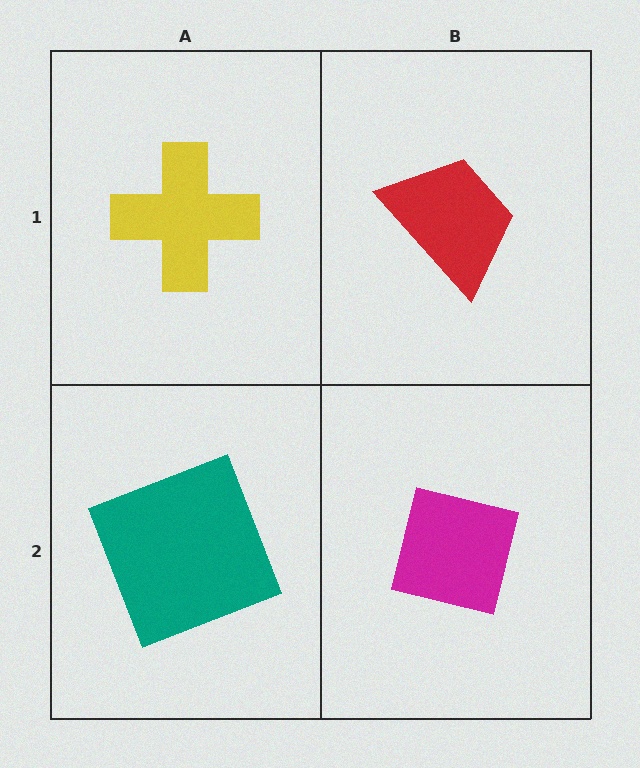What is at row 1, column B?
A red trapezoid.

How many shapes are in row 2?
2 shapes.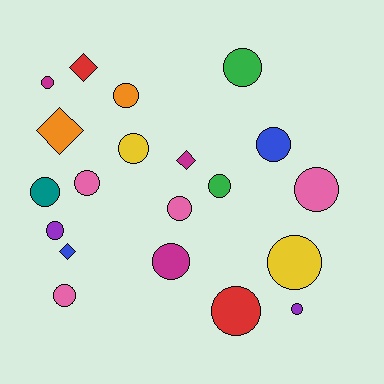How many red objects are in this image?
There are 2 red objects.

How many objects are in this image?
There are 20 objects.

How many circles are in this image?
There are 16 circles.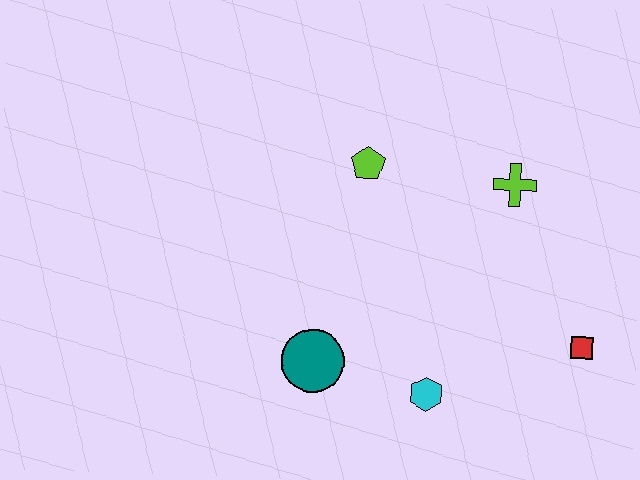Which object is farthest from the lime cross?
The teal circle is farthest from the lime cross.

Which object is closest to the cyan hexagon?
The teal circle is closest to the cyan hexagon.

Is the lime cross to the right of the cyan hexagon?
Yes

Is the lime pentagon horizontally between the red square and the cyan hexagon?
No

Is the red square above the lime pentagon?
No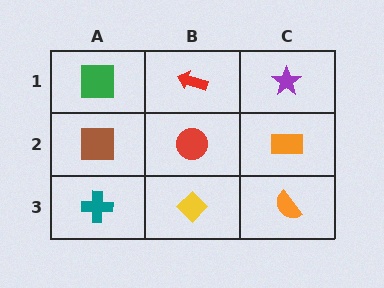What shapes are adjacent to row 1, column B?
A red circle (row 2, column B), a green square (row 1, column A), a purple star (row 1, column C).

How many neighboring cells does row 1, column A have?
2.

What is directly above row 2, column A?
A green square.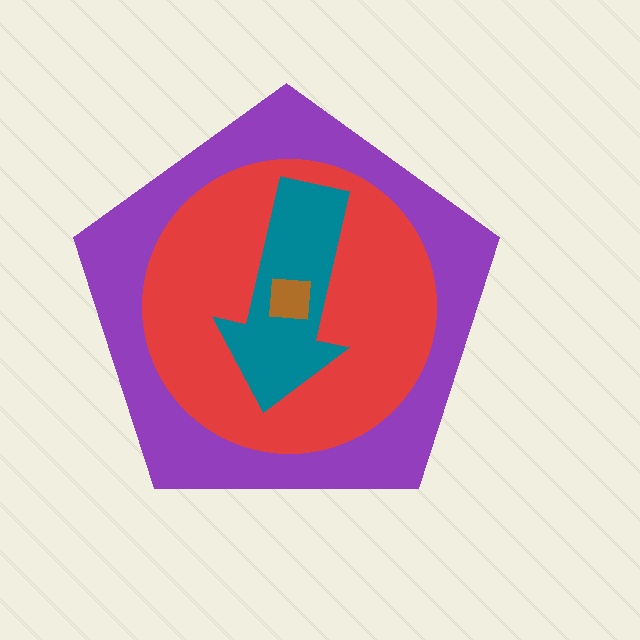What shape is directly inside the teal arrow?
The brown square.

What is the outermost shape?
The purple pentagon.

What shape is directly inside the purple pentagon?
The red circle.